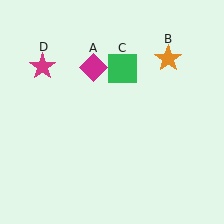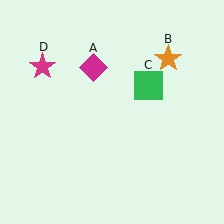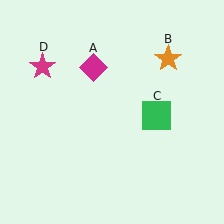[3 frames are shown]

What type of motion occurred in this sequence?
The green square (object C) rotated clockwise around the center of the scene.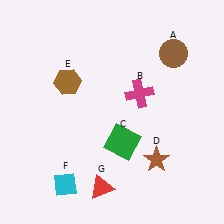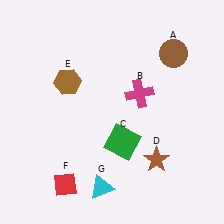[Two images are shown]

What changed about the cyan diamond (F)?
In Image 1, F is cyan. In Image 2, it changed to red.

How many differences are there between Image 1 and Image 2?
There are 2 differences between the two images.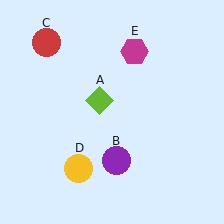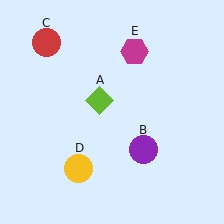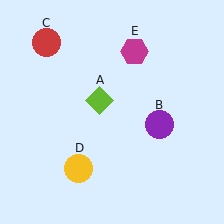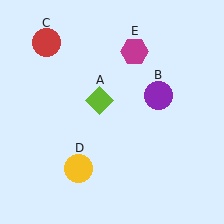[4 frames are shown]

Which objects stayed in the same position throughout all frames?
Lime diamond (object A) and red circle (object C) and yellow circle (object D) and magenta hexagon (object E) remained stationary.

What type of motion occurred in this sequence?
The purple circle (object B) rotated counterclockwise around the center of the scene.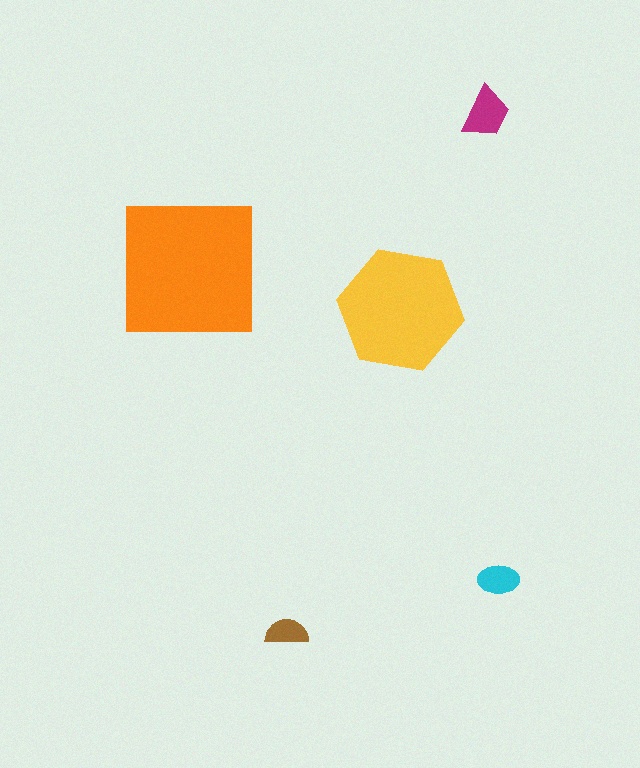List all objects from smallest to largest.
The brown semicircle, the cyan ellipse, the magenta trapezoid, the yellow hexagon, the orange square.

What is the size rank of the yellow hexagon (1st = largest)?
2nd.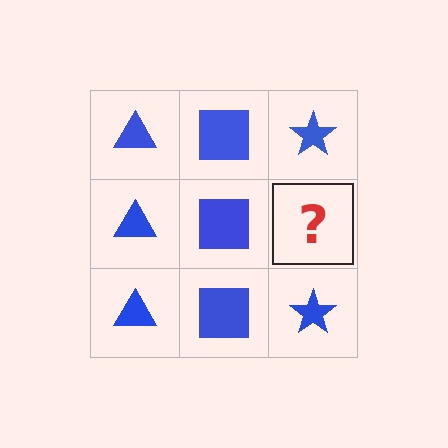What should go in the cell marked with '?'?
The missing cell should contain a blue star.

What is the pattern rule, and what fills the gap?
The rule is that each column has a consistent shape. The gap should be filled with a blue star.